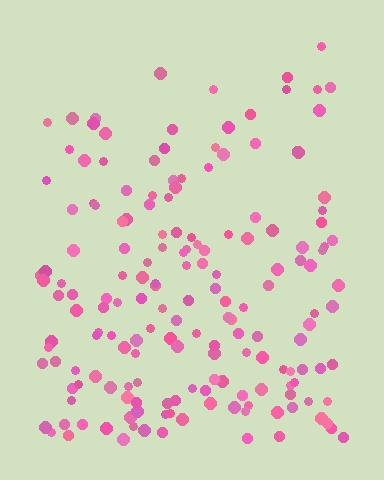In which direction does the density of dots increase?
From top to bottom, with the bottom side densest.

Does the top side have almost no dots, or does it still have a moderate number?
Still a moderate number, just noticeably fewer than the bottom.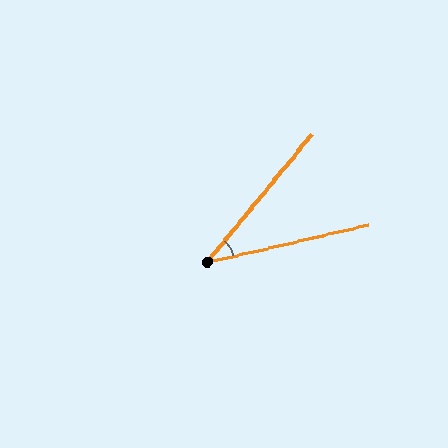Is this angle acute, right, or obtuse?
It is acute.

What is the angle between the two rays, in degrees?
Approximately 38 degrees.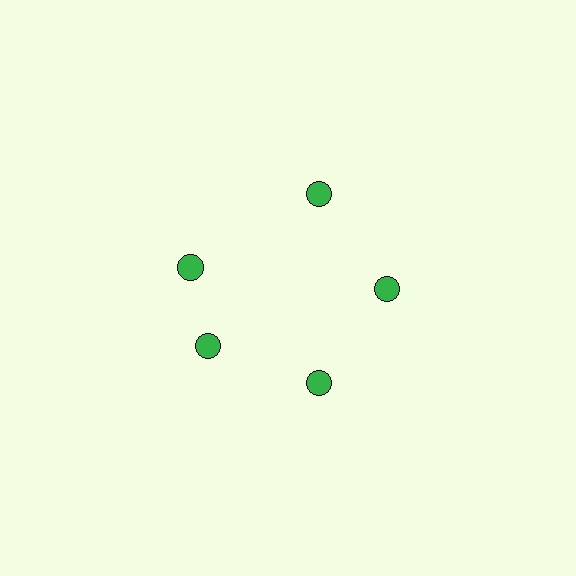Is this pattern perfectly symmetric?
No. The 5 green circles are arranged in a ring, but one element near the 10 o'clock position is rotated out of alignment along the ring, breaking the 5-fold rotational symmetry.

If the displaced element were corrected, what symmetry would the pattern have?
It would have 5-fold rotational symmetry — the pattern would map onto itself every 72 degrees.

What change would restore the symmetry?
The symmetry would be restored by rotating it back into even spacing with its neighbors so that all 5 circles sit at equal angles and equal distance from the center.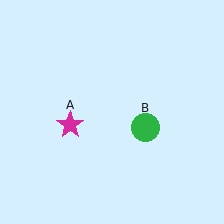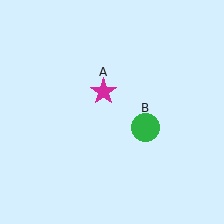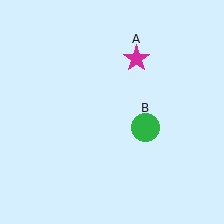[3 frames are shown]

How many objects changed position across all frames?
1 object changed position: magenta star (object A).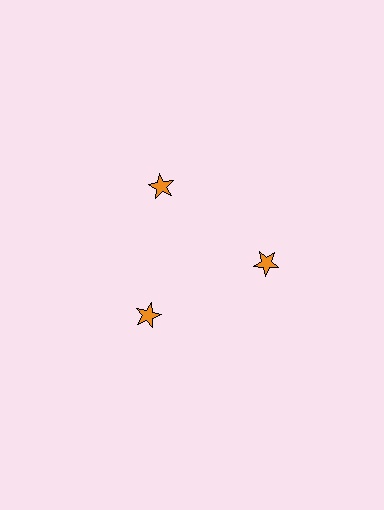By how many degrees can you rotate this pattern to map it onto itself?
The pattern maps onto itself every 120 degrees of rotation.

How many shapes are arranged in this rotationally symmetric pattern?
There are 3 shapes, arranged in 3 groups of 1.